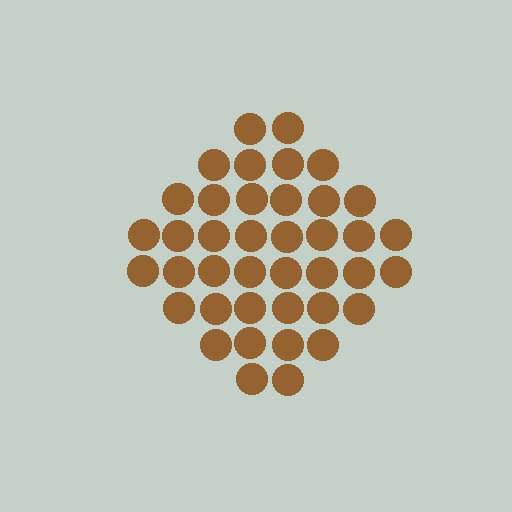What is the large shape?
The large shape is a diamond.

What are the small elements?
The small elements are circles.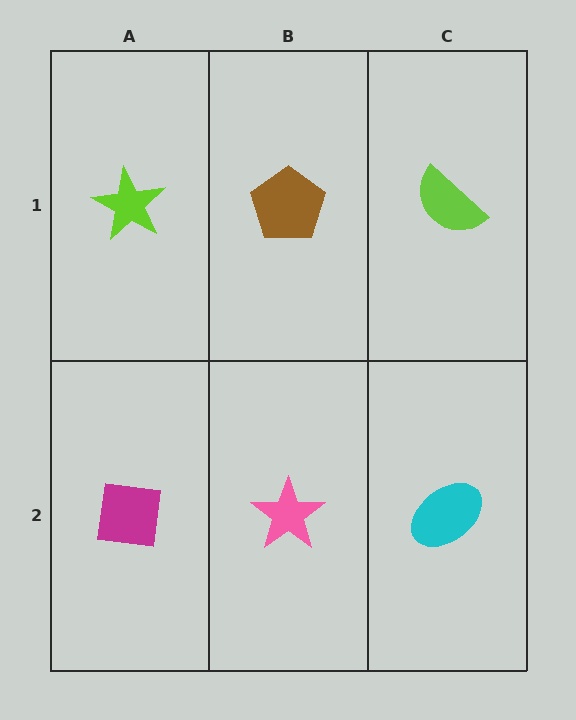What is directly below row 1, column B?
A pink star.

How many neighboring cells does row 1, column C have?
2.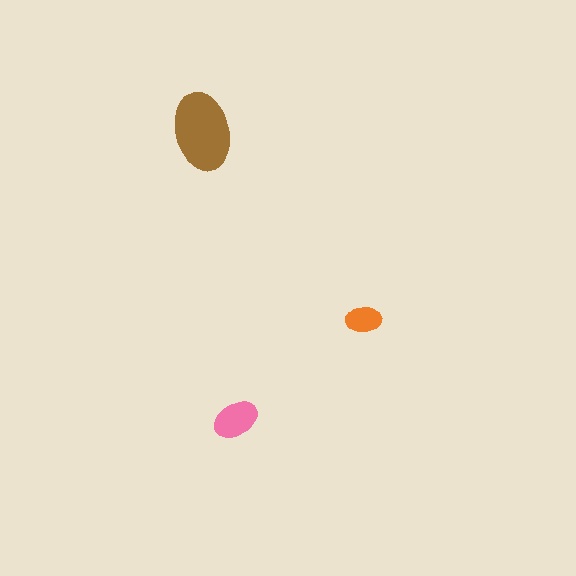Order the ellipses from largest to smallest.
the brown one, the pink one, the orange one.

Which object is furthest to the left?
The brown ellipse is leftmost.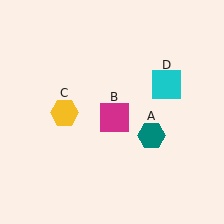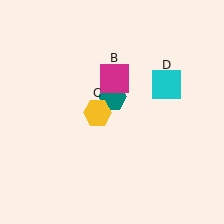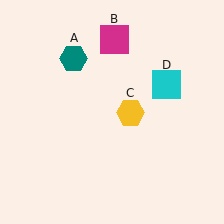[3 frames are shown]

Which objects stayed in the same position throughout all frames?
Cyan square (object D) remained stationary.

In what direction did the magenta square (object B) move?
The magenta square (object B) moved up.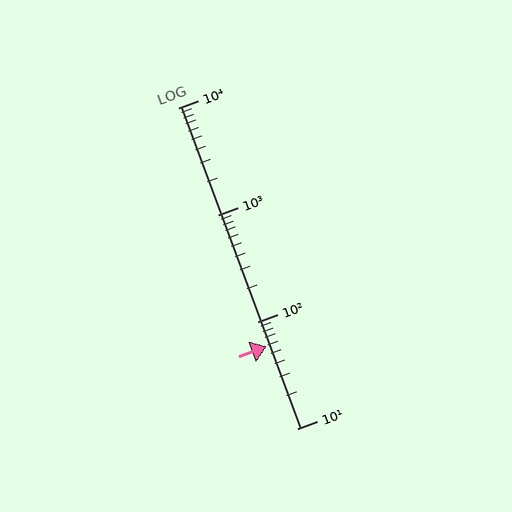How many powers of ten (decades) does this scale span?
The scale spans 3 decades, from 10 to 10000.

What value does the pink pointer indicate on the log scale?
The pointer indicates approximately 58.